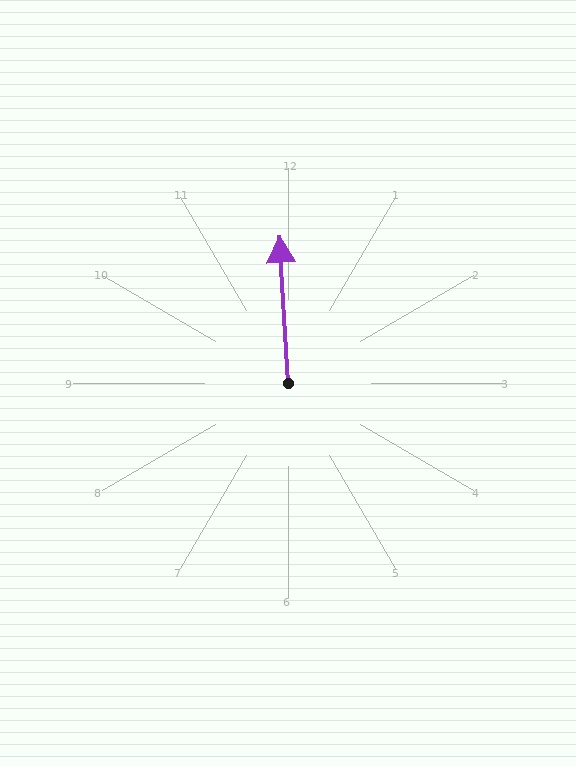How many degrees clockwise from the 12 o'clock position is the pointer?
Approximately 357 degrees.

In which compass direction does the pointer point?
North.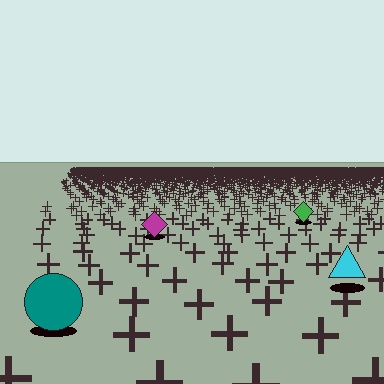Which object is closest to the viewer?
The teal circle is closest. The texture marks near it are larger and more spread out.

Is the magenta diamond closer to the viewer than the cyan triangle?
No. The cyan triangle is closer — you can tell from the texture gradient: the ground texture is coarser near it.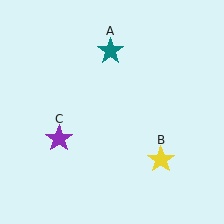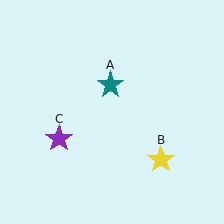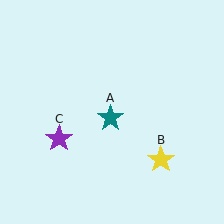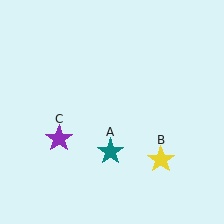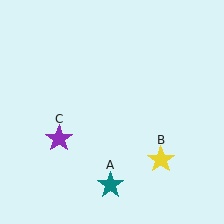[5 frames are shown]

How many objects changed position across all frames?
1 object changed position: teal star (object A).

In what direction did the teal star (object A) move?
The teal star (object A) moved down.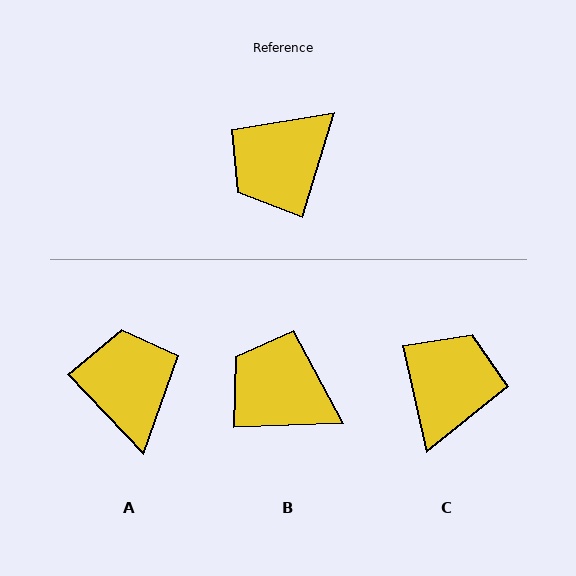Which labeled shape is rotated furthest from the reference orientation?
C, about 150 degrees away.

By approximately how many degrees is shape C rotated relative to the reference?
Approximately 150 degrees clockwise.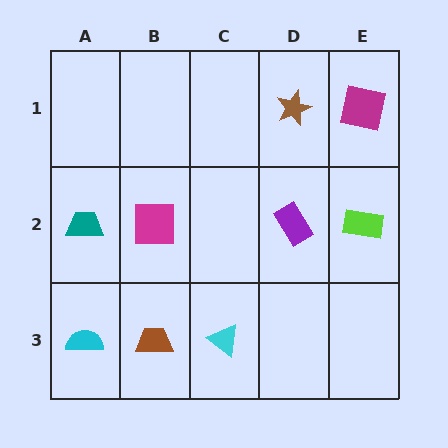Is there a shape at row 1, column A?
No, that cell is empty.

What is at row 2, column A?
A teal trapezoid.